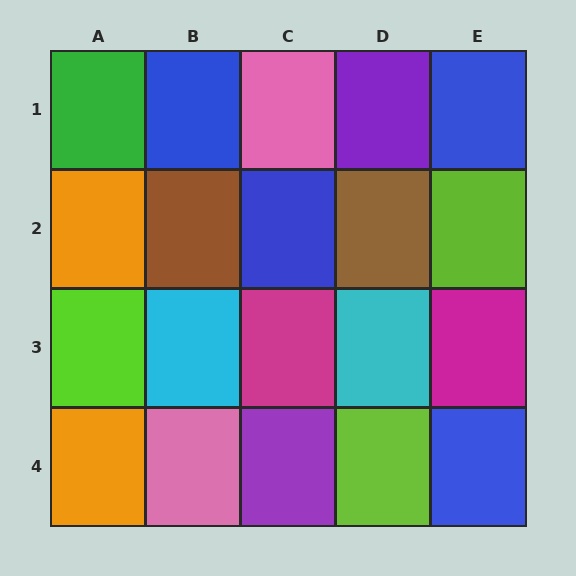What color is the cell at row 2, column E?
Lime.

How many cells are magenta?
2 cells are magenta.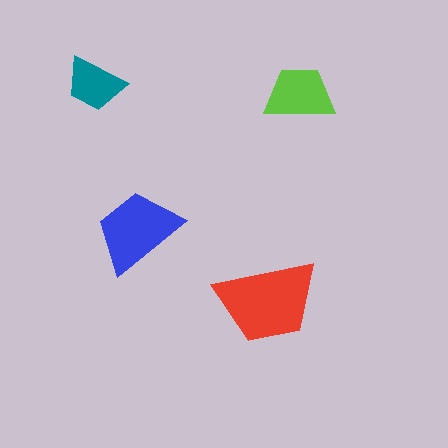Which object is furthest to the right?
The lime trapezoid is rightmost.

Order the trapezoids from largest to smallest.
the red one, the blue one, the lime one, the teal one.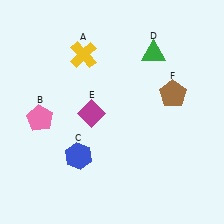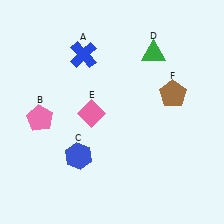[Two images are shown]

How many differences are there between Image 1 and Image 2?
There are 2 differences between the two images.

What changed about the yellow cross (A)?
In Image 1, A is yellow. In Image 2, it changed to blue.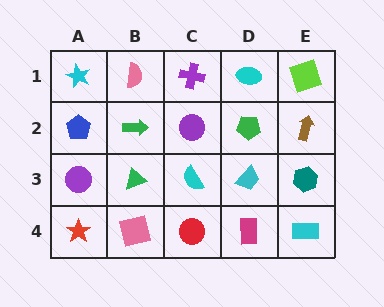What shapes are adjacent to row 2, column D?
A cyan ellipse (row 1, column D), a cyan trapezoid (row 3, column D), a purple circle (row 2, column C), a brown arrow (row 2, column E).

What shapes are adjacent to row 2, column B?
A pink semicircle (row 1, column B), a green triangle (row 3, column B), a blue pentagon (row 2, column A), a purple circle (row 2, column C).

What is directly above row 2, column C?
A purple cross.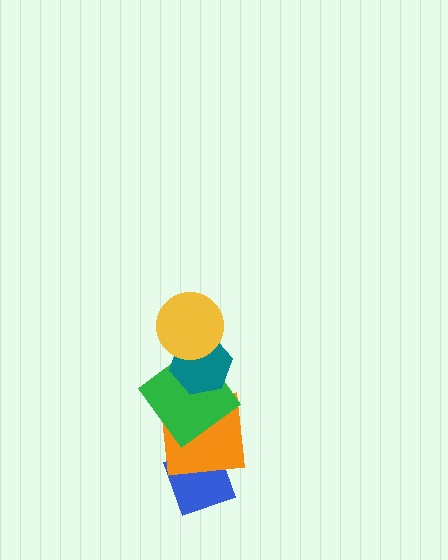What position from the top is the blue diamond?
The blue diamond is 5th from the top.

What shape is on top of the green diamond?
The teal hexagon is on top of the green diamond.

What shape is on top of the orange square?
The green diamond is on top of the orange square.